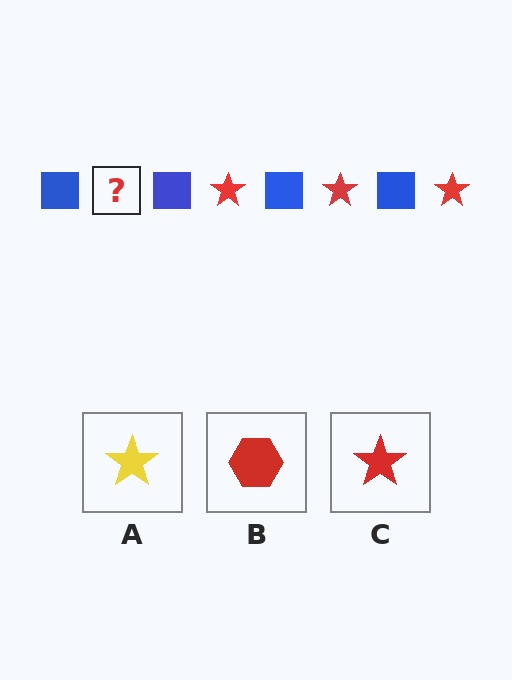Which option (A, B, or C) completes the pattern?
C.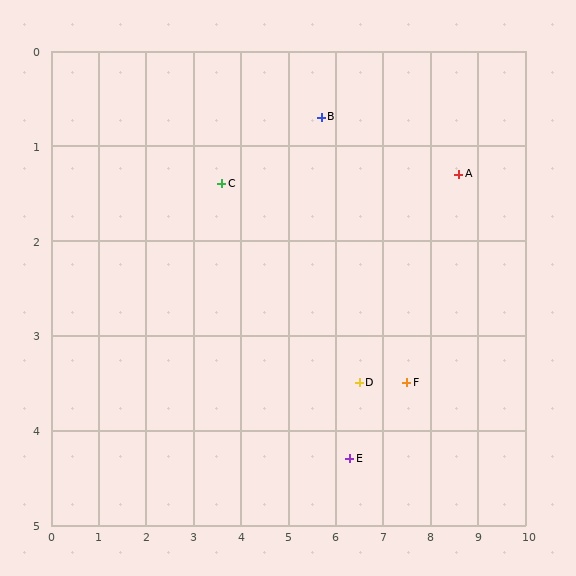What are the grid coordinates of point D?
Point D is at approximately (6.5, 3.5).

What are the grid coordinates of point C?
Point C is at approximately (3.6, 1.4).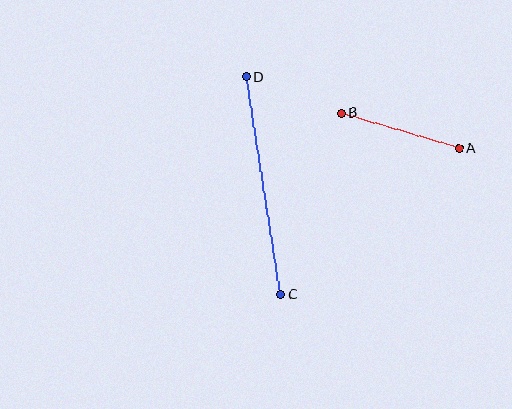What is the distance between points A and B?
The distance is approximately 123 pixels.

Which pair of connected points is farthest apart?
Points C and D are farthest apart.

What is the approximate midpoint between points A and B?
The midpoint is at approximately (400, 131) pixels.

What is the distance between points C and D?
The distance is approximately 220 pixels.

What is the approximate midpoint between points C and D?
The midpoint is at approximately (264, 186) pixels.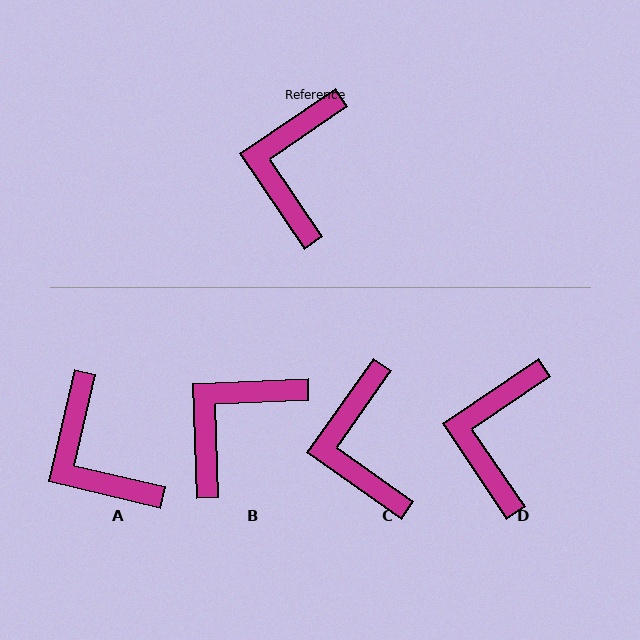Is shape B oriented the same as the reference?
No, it is off by about 32 degrees.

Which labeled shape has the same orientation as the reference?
D.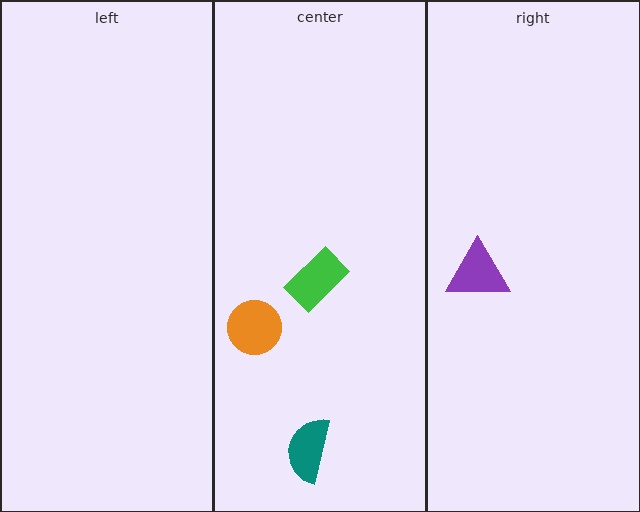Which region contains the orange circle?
The center region.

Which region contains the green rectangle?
The center region.